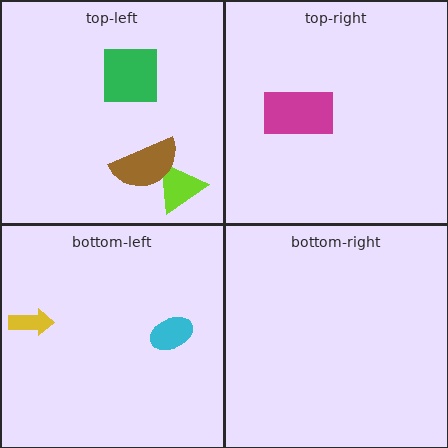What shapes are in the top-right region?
The magenta rectangle.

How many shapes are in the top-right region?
1.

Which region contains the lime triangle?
The top-left region.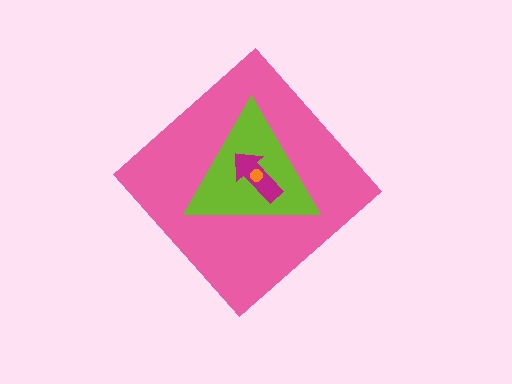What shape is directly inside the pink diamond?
The lime triangle.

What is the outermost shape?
The pink diamond.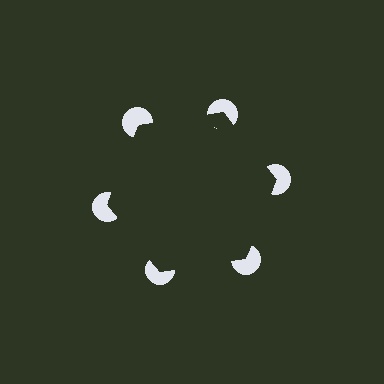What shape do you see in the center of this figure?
An illusory hexagon — its edges are inferred from the aligned wedge cuts in the pac-man discs, not physically drawn.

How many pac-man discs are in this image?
There are 6 — one at each vertex of the illusory hexagon.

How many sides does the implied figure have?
6 sides.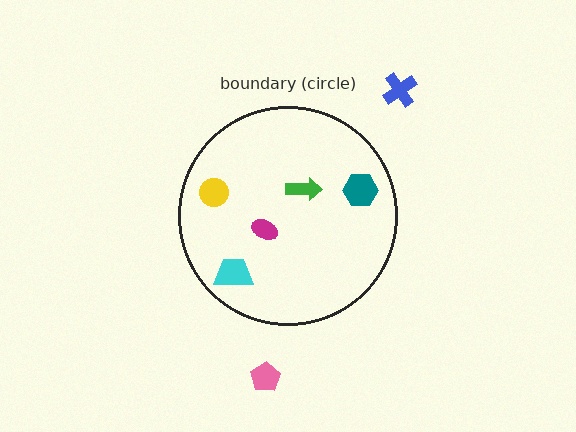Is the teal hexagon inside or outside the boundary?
Inside.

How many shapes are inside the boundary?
5 inside, 2 outside.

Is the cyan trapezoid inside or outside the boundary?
Inside.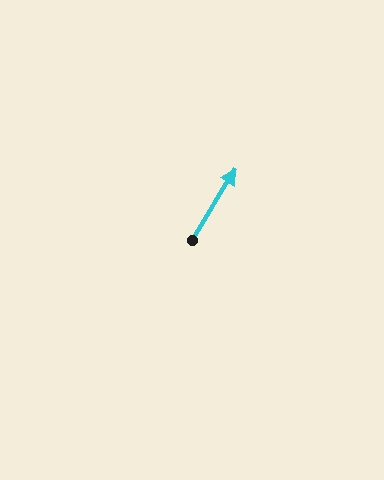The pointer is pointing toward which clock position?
Roughly 1 o'clock.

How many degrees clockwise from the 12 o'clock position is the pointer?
Approximately 31 degrees.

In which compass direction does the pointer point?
Northeast.